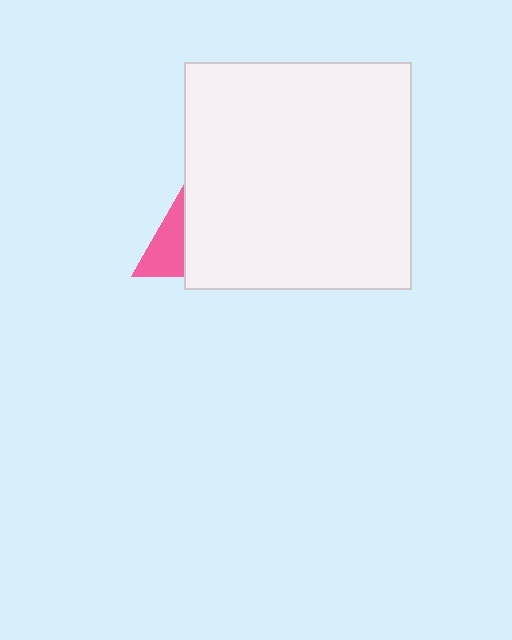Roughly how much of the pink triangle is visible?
A small part of it is visible (roughly 34%).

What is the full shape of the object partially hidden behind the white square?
The partially hidden object is a pink triangle.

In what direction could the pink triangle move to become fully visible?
The pink triangle could move left. That would shift it out from behind the white square entirely.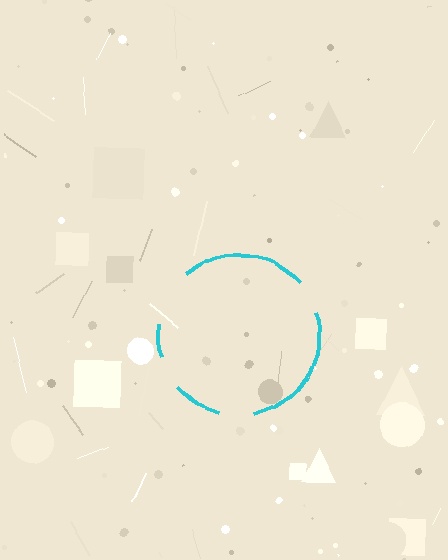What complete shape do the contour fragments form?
The contour fragments form a circle.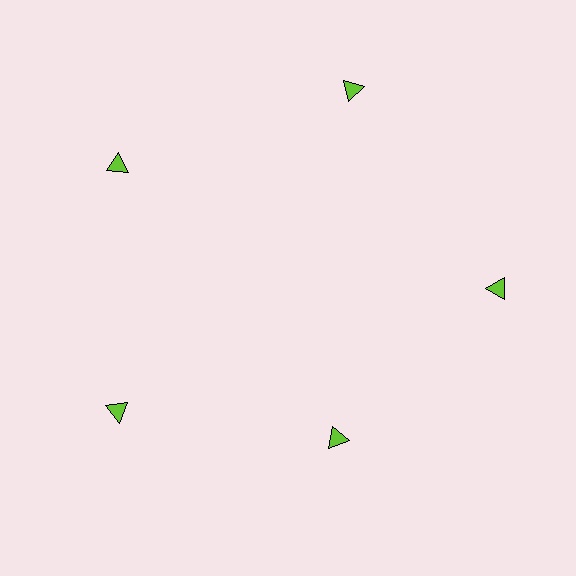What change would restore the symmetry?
The symmetry would be restored by moving it outward, back onto the ring so that all 5 triangles sit at equal angles and equal distance from the center.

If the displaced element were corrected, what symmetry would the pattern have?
It would have 5-fold rotational symmetry — the pattern would map onto itself every 72 degrees.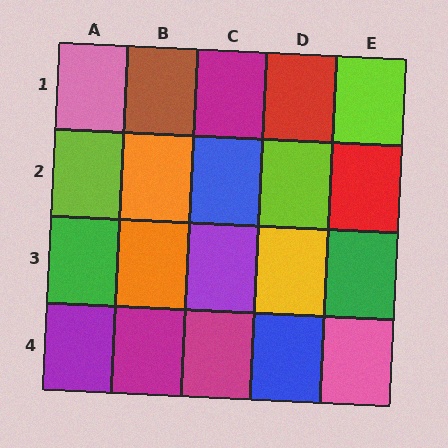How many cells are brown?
1 cell is brown.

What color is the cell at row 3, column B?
Orange.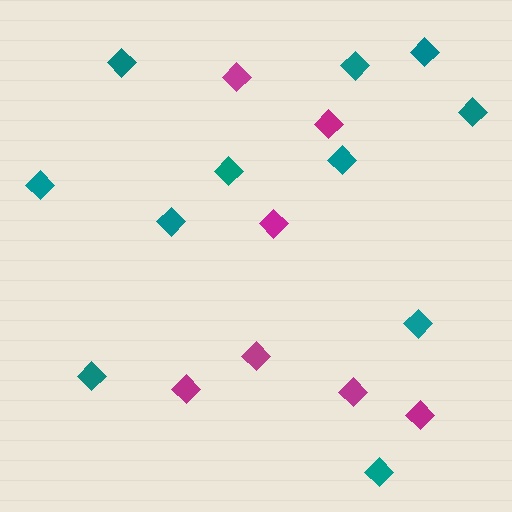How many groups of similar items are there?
There are 2 groups: one group of magenta diamonds (7) and one group of teal diamonds (11).